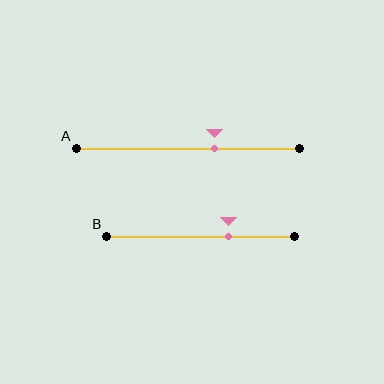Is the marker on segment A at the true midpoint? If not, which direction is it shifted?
No, the marker on segment A is shifted to the right by about 12% of the segment length.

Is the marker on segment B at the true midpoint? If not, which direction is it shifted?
No, the marker on segment B is shifted to the right by about 15% of the segment length.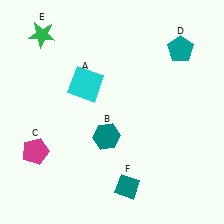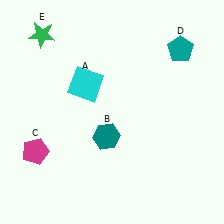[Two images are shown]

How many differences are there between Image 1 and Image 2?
There is 1 difference between the two images.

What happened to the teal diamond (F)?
The teal diamond (F) was removed in Image 2. It was in the bottom-right area of Image 1.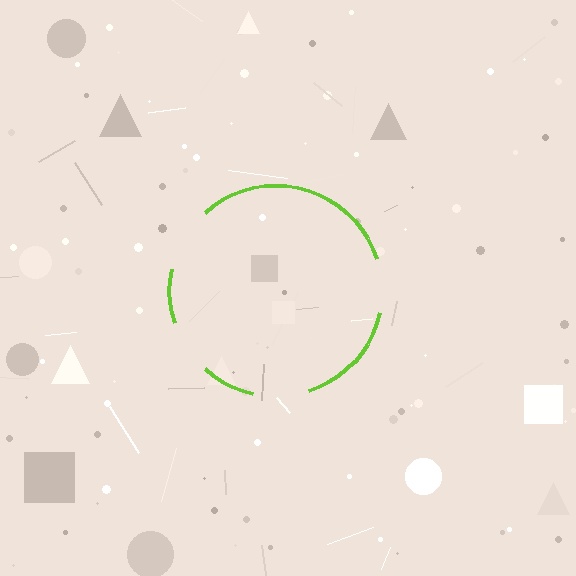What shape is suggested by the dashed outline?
The dashed outline suggests a circle.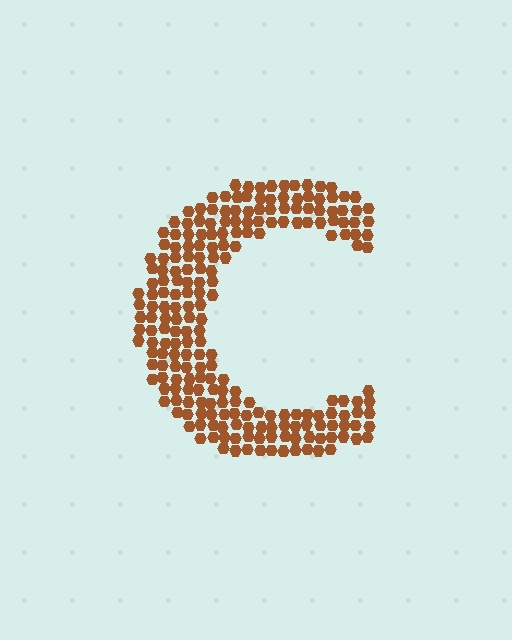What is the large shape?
The large shape is the letter C.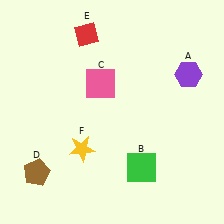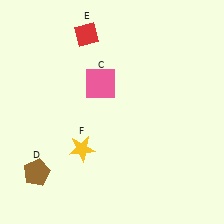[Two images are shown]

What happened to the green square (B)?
The green square (B) was removed in Image 2. It was in the bottom-right area of Image 1.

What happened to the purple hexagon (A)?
The purple hexagon (A) was removed in Image 2. It was in the top-right area of Image 1.